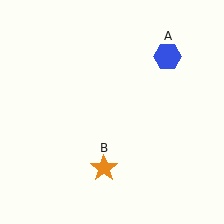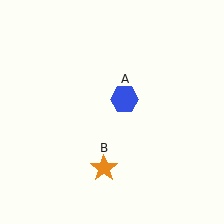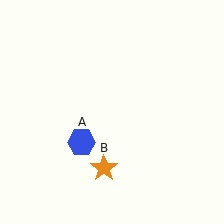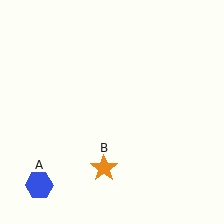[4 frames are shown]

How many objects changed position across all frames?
1 object changed position: blue hexagon (object A).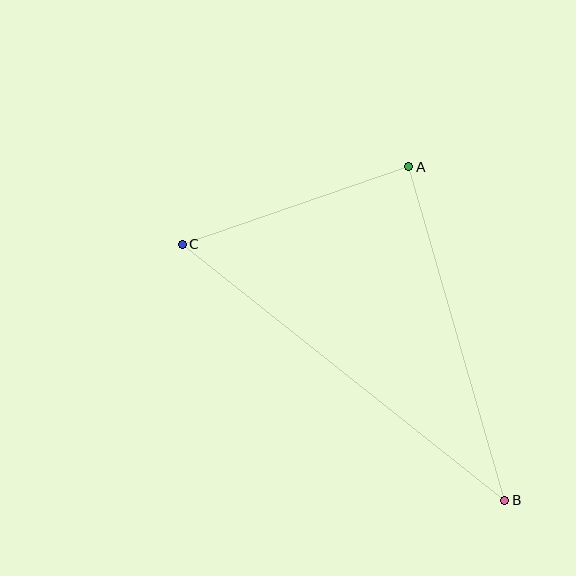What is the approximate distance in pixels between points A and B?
The distance between A and B is approximately 347 pixels.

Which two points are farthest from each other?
Points B and C are farthest from each other.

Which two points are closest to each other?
Points A and C are closest to each other.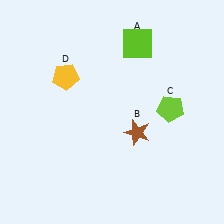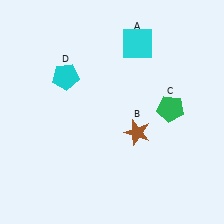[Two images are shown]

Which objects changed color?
A changed from lime to cyan. C changed from lime to green. D changed from yellow to cyan.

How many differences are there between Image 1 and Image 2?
There are 3 differences between the two images.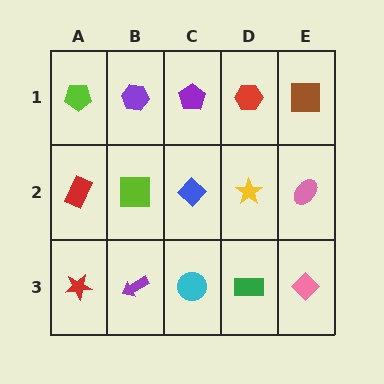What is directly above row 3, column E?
A pink ellipse.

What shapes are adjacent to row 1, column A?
A red rectangle (row 2, column A), a purple hexagon (row 1, column B).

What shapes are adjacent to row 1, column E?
A pink ellipse (row 2, column E), a red hexagon (row 1, column D).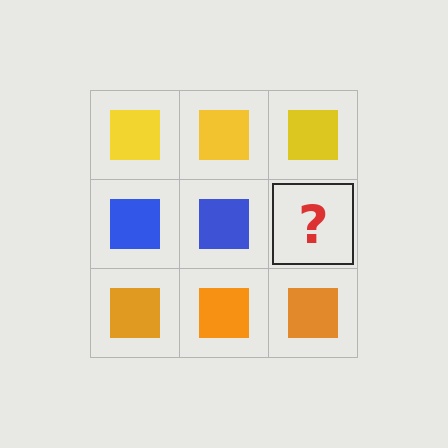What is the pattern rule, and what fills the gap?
The rule is that each row has a consistent color. The gap should be filled with a blue square.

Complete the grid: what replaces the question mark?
The question mark should be replaced with a blue square.